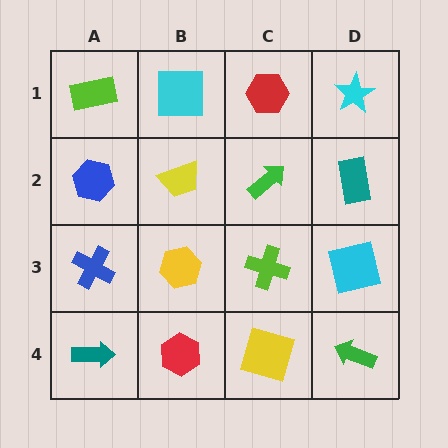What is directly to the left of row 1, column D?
A red hexagon.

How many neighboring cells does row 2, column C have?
4.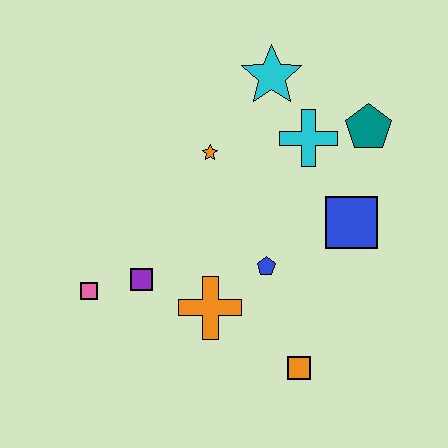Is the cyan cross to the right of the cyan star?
Yes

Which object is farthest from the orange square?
The cyan star is farthest from the orange square.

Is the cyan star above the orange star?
Yes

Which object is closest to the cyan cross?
The teal pentagon is closest to the cyan cross.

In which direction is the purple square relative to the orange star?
The purple square is below the orange star.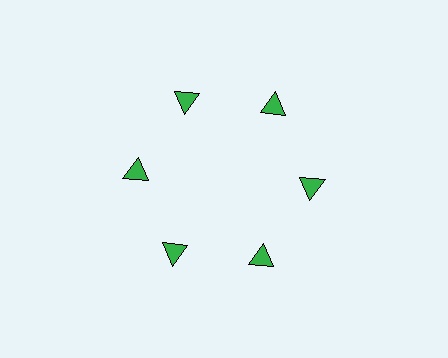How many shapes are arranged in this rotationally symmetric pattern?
There are 6 shapes, arranged in 6 groups of 1.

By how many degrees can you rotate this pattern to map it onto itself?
The pattern maps onto itself every 60 degrees of rotation.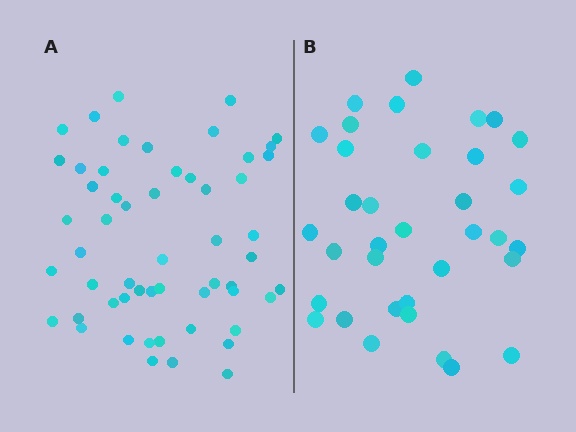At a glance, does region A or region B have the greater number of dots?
Region A (the left region) has more dots.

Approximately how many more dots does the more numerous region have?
Region A has approximately 20 more dots than region B.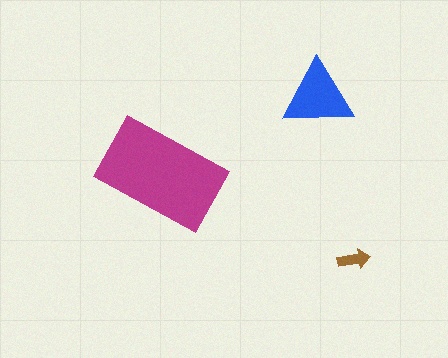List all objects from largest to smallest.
The magenta rectangle, the blue triangle, the brown arrow.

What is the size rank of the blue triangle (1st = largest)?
2nd.